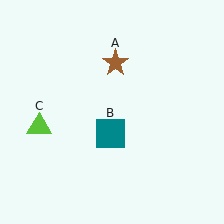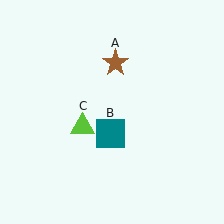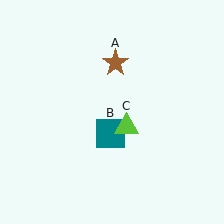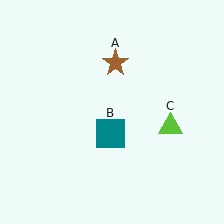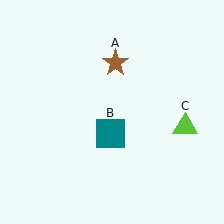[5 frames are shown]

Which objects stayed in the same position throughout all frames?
Brown star (object A) and teal square (object B) remained stationary.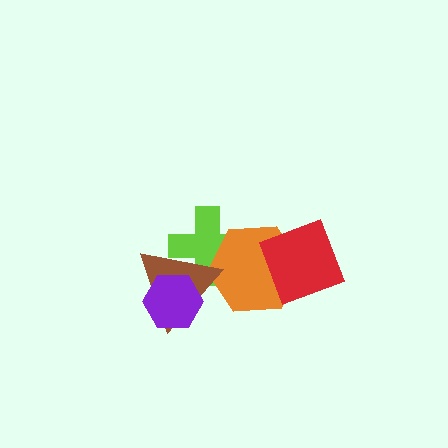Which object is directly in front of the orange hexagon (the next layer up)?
The brown triangle is directly in front of the orange hexagon.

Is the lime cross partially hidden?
Yes, it is partially covered by another shape.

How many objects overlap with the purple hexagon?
1 object overlaps with the purple hexagon.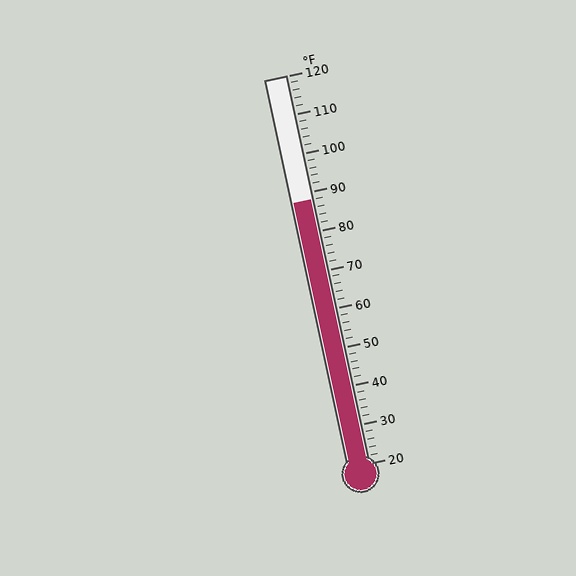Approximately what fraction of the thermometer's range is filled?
The thermometer is filled to approximately 70% of its range.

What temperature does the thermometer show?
The thermometer shows approximately 88°F.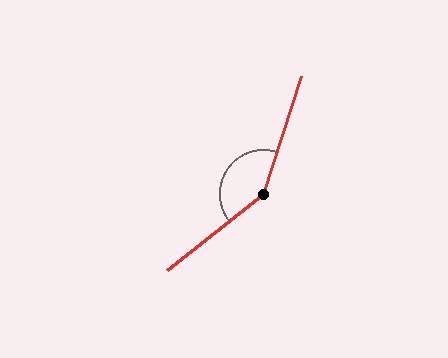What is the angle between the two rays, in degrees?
Approximately 146 degrees.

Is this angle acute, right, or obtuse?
It is obtuse.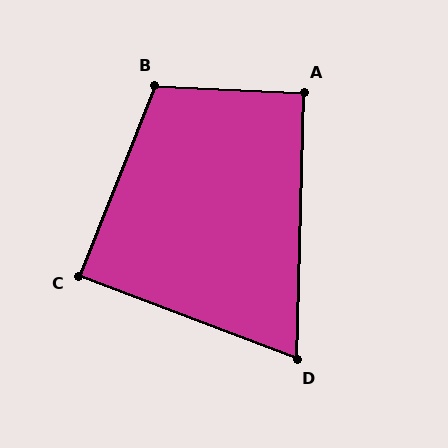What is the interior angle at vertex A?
Approximately 91 degrees (approximately right).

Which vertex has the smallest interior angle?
D, at approximately 71 degrees.